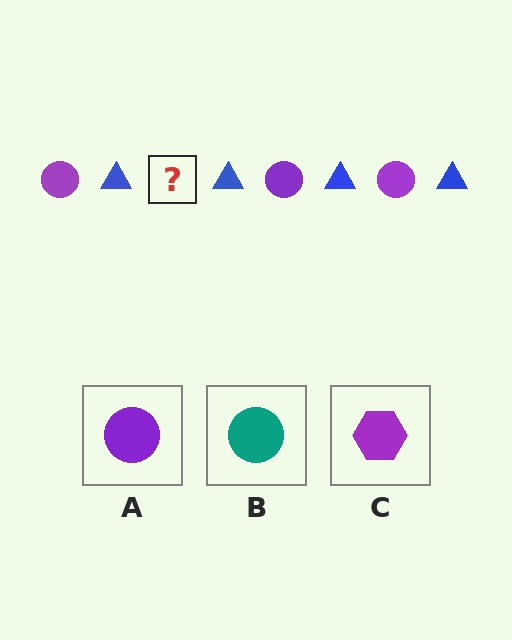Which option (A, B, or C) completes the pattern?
A.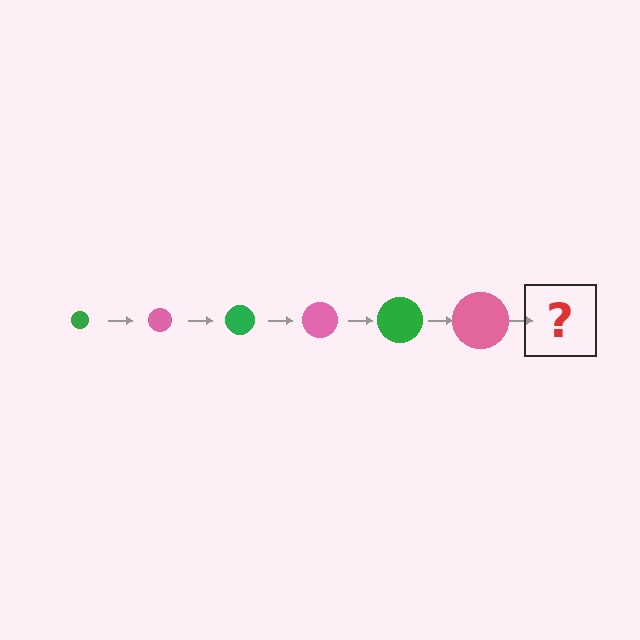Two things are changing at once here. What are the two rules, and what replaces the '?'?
The two rules are that the circle grows larger each step and the color cycles through green and pink. The '?' should be a green circle, larger than the previous one.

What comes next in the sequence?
The next element should be a green circle, larger than the previous one.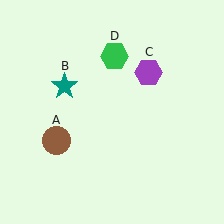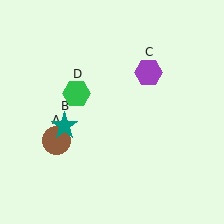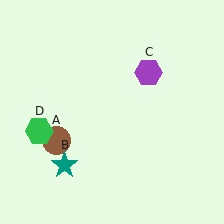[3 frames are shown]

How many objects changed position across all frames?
2 objects changed position: teal star (object B), green hexagon (object D).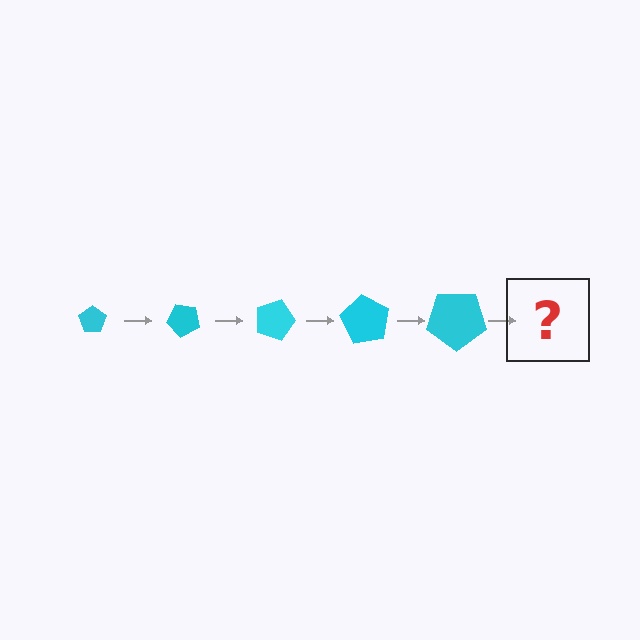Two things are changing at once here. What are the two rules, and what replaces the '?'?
The two rules are that the pentagon grows larger each step and it rotates 45 degrees each step. The '?' should be a pentagon, larger than the previous one and rotated 225 degrees from the start.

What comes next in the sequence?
The next element should be a pentagon, larger than the previous one and rotated 225 degrees from the start.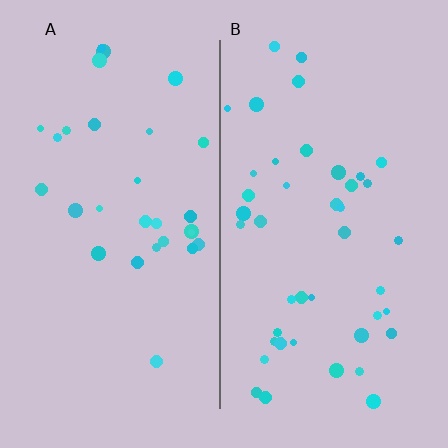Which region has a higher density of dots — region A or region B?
B (the right).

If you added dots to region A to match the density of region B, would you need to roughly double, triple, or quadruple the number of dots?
Approximately double.